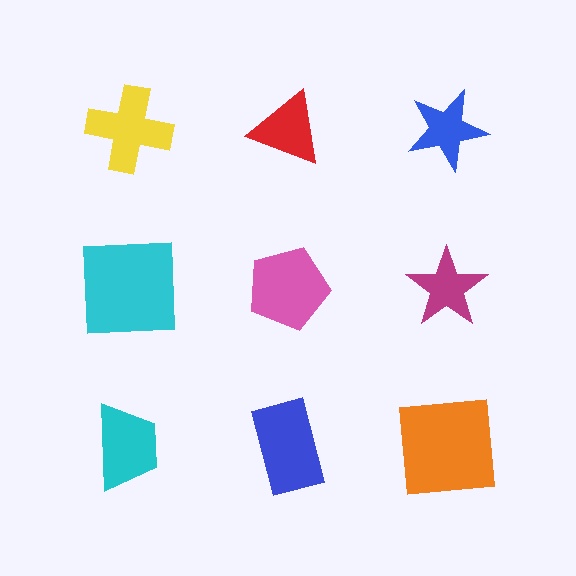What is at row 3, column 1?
A cyan trapezoid.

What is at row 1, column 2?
A red triangle.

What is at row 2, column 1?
A cyan square.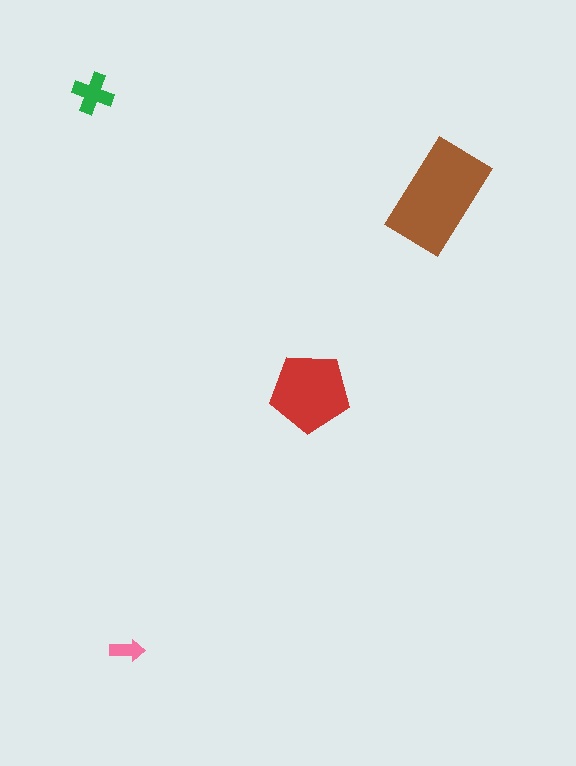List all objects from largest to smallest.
The brown rectangle, the red pentagon, the green cross, the pink arrow.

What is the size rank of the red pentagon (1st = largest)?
2nd.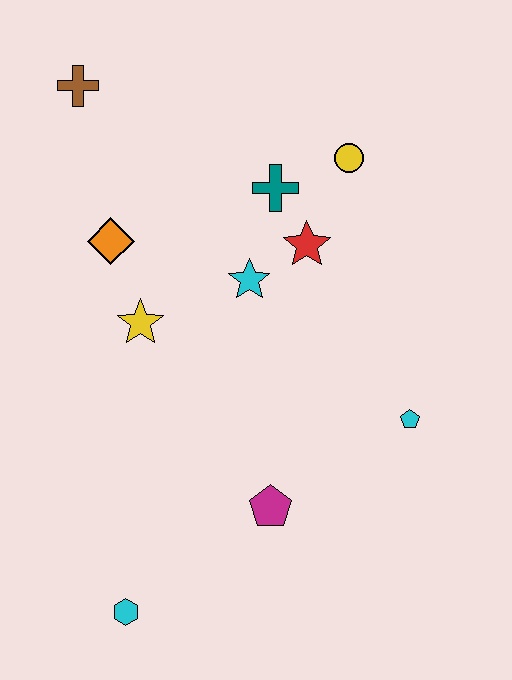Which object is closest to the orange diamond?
The yellow star is closest to the orange diamond.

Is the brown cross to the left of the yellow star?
Yes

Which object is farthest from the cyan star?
The cyan hexagon is farthest from the cyan star.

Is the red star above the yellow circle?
No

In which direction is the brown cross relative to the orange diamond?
The brown cross is above the orange diamond.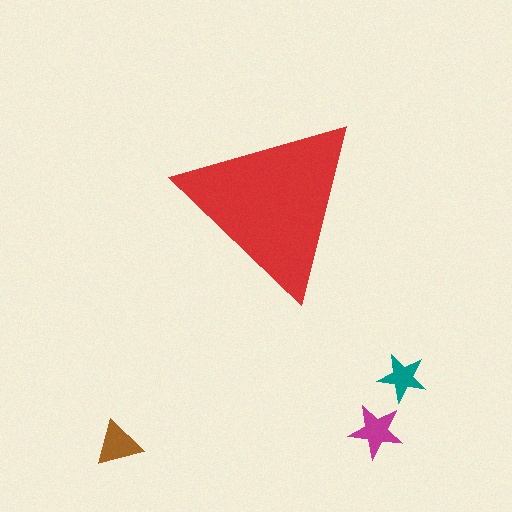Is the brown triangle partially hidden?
No, the brown triangle is fully visible.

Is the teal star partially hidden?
No, the teal star is fully visible.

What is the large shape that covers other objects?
A red triangle.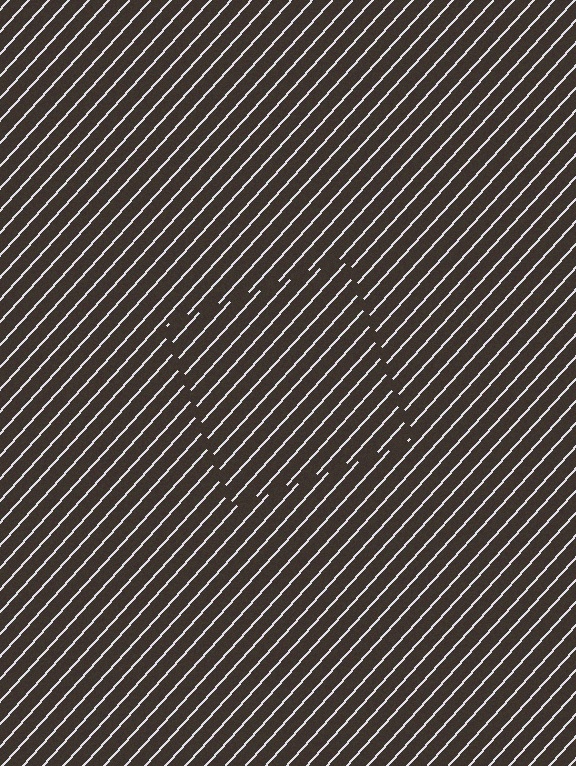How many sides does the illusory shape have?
4 sides — the line-ends trace a square.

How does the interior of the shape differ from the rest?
The interior of the shape contains the same grating, shifted by half a period — the contour is defined by the phase discontinuity where line-ends from the inner and outer gratings abut.